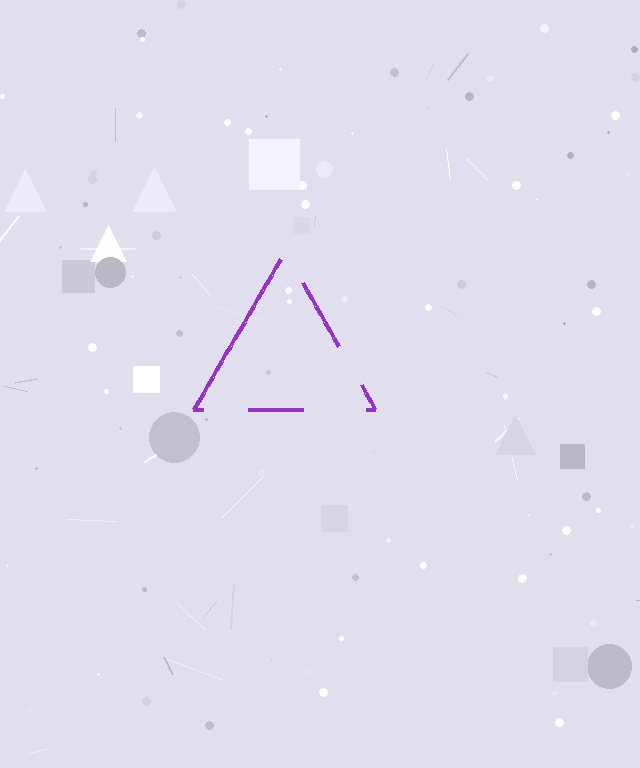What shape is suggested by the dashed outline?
The dashed outline suggests a triangle.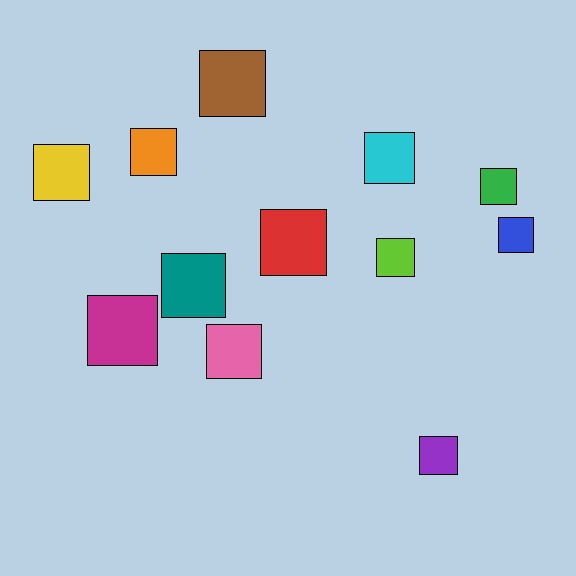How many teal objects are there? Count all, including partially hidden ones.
There is 1 teal object.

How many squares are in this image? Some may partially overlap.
There are 12 squares.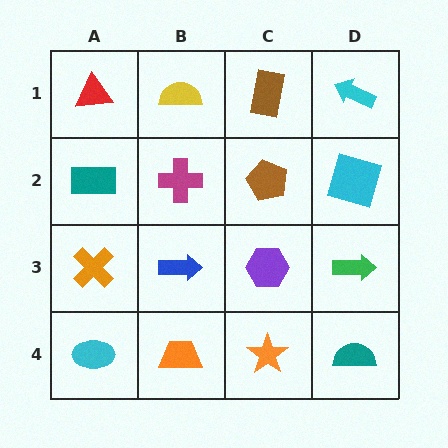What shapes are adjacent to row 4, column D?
A green arrow (row 3, column D), an orange star (row 4, column C).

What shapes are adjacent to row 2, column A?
A red triangle (row 1, column A), an orange cross (row 3, column A), a magenta cross (row 2, column B).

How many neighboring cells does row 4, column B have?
3.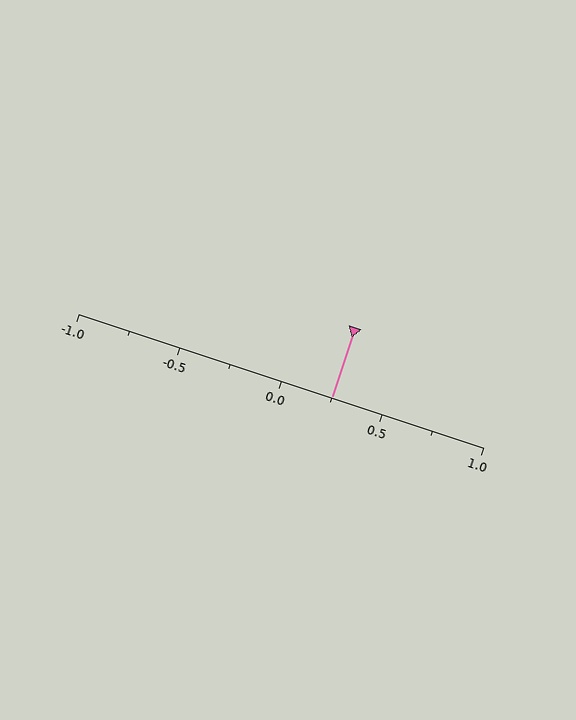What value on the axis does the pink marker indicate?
The marker indicates approximately 0.25.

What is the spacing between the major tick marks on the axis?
The major ticks are spaced 0.5 apart.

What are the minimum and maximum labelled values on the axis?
The axis runs from -1.0 to 1.0.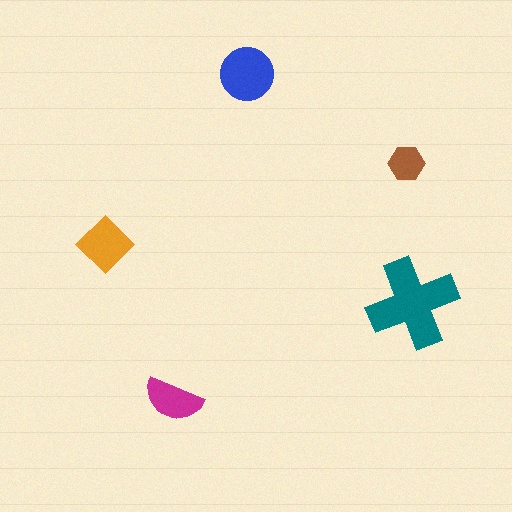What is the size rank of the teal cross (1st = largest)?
1st.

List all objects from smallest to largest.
The brown hexagon, the magenta semicircle, the orange diamond, the blue circle, the teal cross.